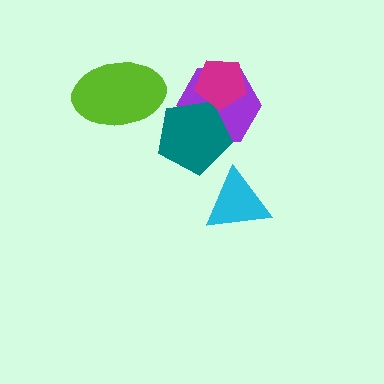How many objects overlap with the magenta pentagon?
2 objects overlap with the magenta pentagon.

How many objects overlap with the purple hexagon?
2 objects overlap with the purple hexagon.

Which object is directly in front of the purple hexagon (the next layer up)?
The teal pentagon is directly in front of the purple hexagon.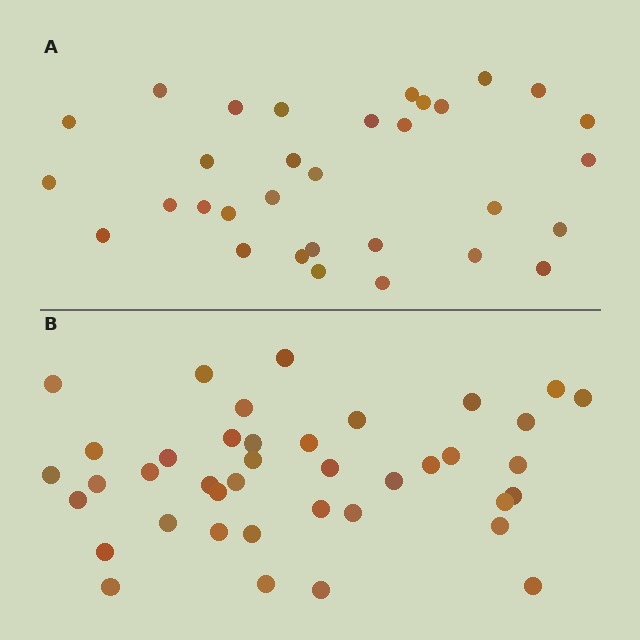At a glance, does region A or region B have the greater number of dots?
Region B (the bottom region) has more dots.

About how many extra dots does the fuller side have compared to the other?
Region B has roughly 8 or so more dots than region A.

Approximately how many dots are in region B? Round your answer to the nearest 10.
About 40 dots.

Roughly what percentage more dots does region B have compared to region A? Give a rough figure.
About 25% more.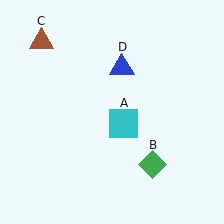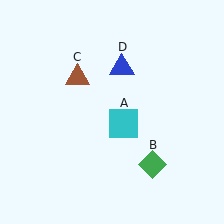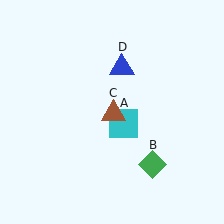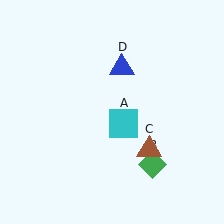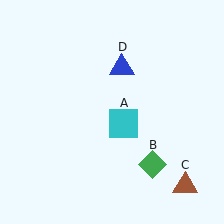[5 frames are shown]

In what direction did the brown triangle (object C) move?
The brown triangle (object C) moved down and to the right.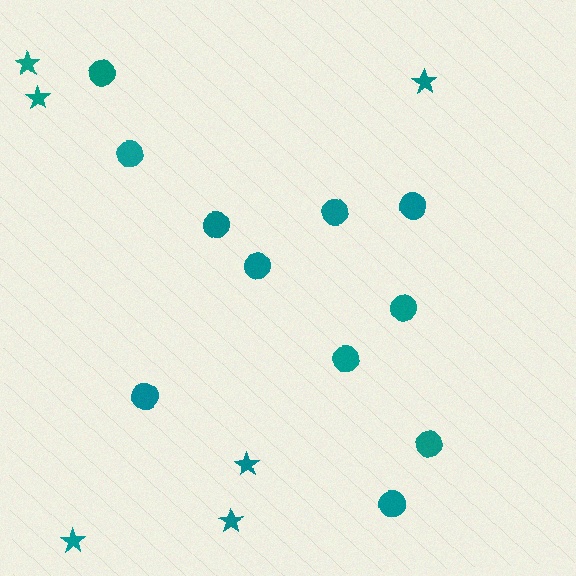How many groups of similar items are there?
There are 2 groups: one group of circles (11) and one group of stars (6).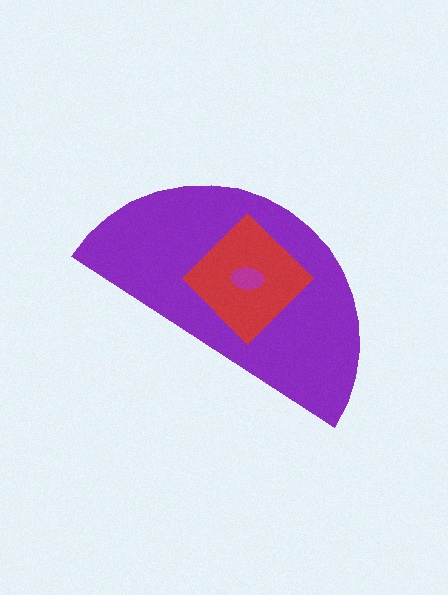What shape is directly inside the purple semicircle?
The red diamond.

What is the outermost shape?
The purple semicircle.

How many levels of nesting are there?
3.